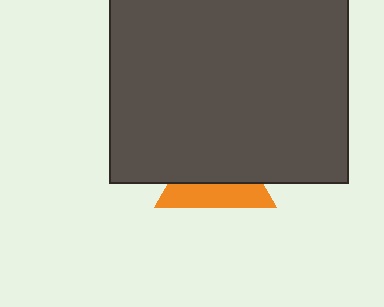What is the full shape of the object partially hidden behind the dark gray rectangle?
The partially hidden object is an orange triangle.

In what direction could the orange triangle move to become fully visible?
The orange triangle could move down. That would shift it out from behind the dark gray rectangle entirely.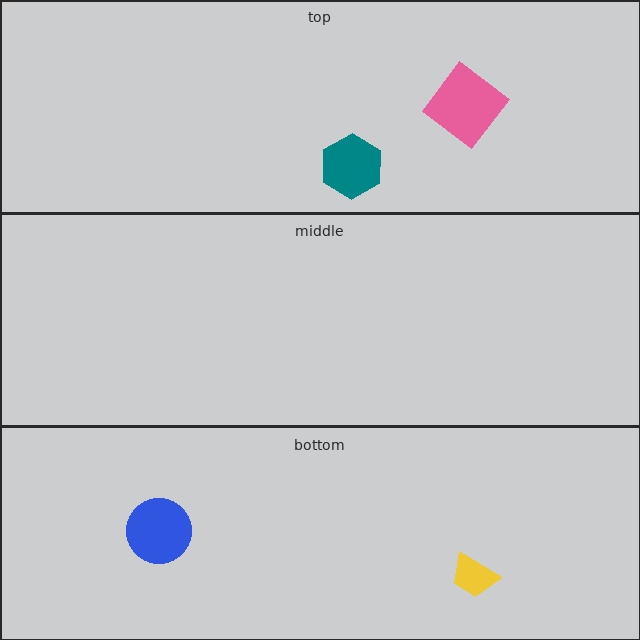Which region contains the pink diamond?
The top region.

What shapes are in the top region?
The pink diamond, the teal hexagon.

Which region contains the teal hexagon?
The top region.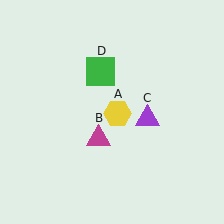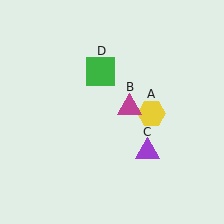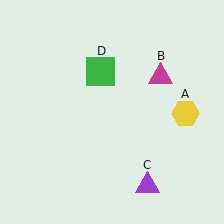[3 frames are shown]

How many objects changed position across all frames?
3 objects changed position: yellow hexagon (object A), magenta triangle (object B), purple triangle (object C).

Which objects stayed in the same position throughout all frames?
Green square (object D) remained stationary.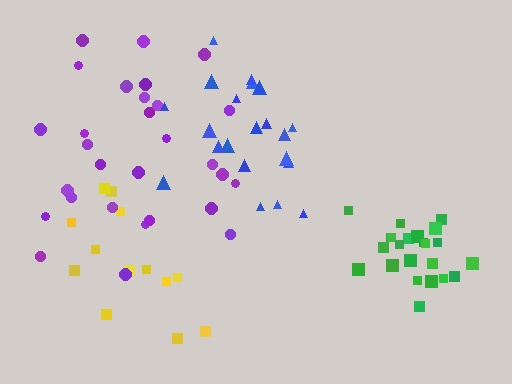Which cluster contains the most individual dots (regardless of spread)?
Purple (29).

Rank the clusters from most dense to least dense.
green, blue, purple, yellow.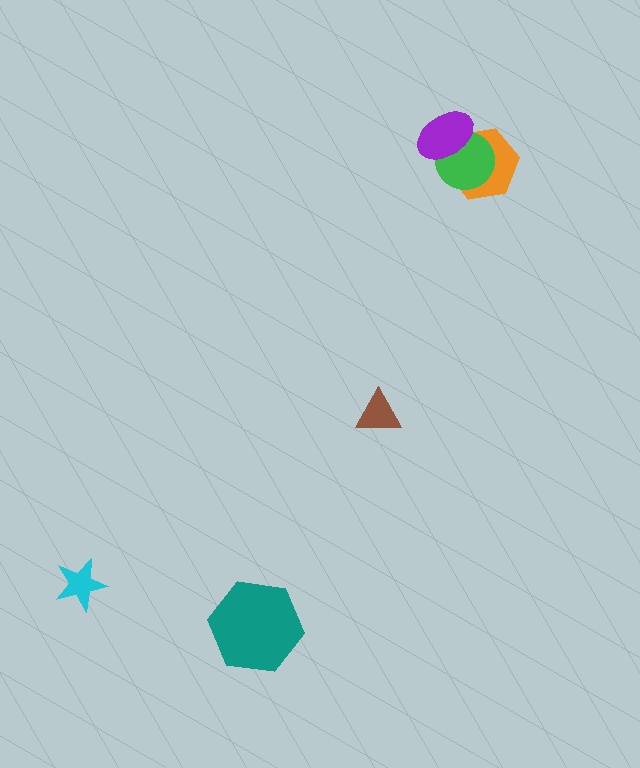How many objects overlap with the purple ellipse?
2 objects overlap with the purple ellipse.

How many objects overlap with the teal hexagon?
0 objects overlap with the teal hexagon.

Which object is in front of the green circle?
The purple ellipse is in front of the green circle.